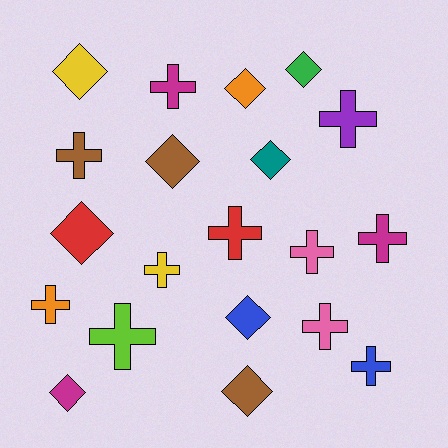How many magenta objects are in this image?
There are 3 magenta objects.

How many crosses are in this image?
There are 11 crosses.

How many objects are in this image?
There are 20 objects.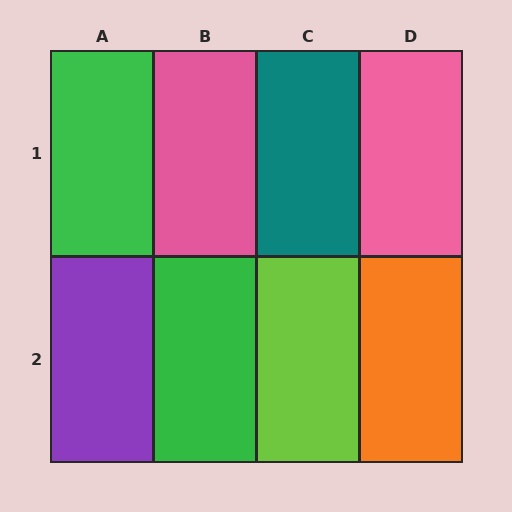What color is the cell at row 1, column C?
Teal.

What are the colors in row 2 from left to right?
Purple, green, lime, orange.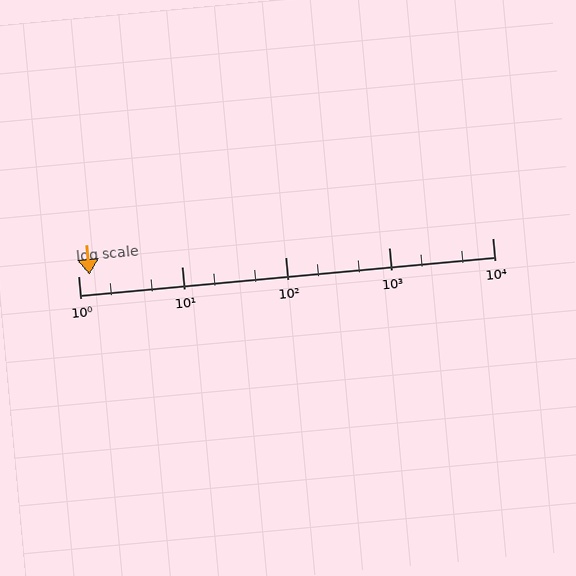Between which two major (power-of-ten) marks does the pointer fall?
The pointer is between 1 and 10.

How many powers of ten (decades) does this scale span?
The scale spans 4 decades, from 1 to 10000.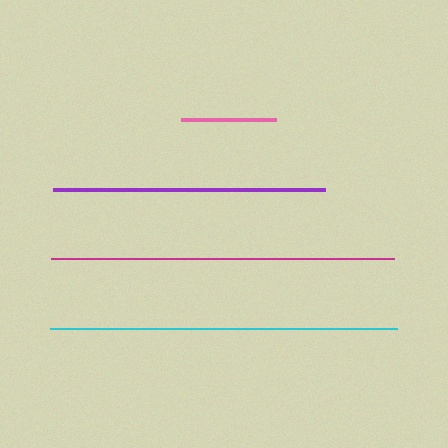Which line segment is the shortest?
The pink line is the shortest at approximately 95 pixels.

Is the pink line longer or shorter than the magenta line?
The magenta line is longer than the pink line.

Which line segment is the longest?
The cyan line is the longest at approximately 347 pixels.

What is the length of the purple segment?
The purple segment is approximately 272 pixels long.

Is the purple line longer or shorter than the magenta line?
The magenta line is longer than the purple line.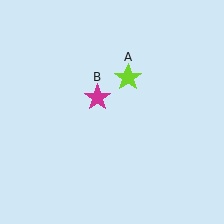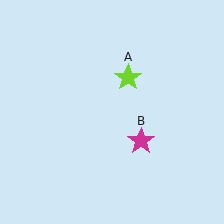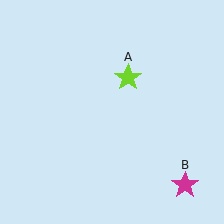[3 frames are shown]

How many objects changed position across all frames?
1 object changed position: magenta star (object B).